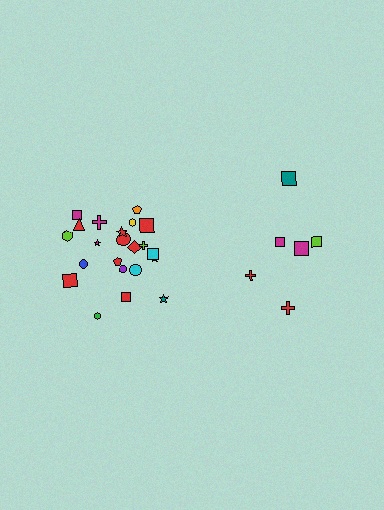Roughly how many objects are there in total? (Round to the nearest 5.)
Roughly 30 objects in total.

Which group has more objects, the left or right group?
The left group.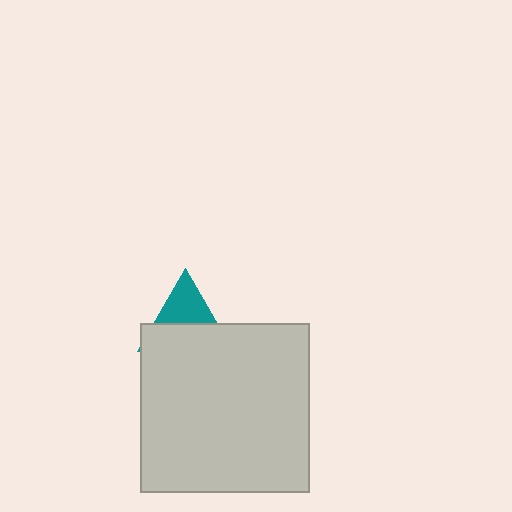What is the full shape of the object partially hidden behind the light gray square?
The partially hidden object is a teal triangle.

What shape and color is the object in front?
The object in front is a light gray square.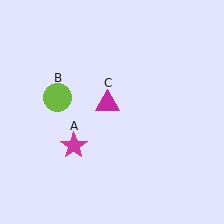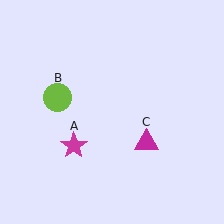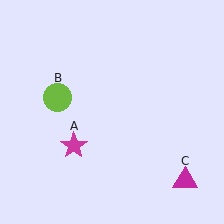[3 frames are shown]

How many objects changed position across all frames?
1 object changed position: magenta triangle (object C).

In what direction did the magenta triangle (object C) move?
The magenta triangle (object C) moved down and to the right.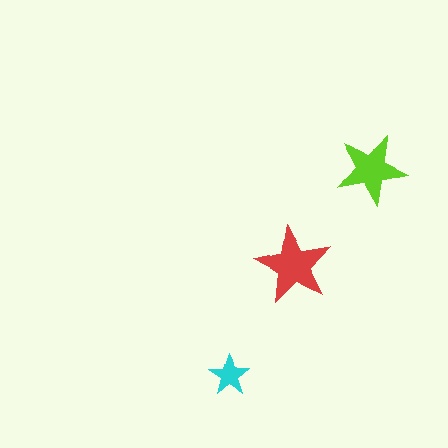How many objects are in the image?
There are 3 objects in the image.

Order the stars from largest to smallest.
the red one, the lime one, the cyan one.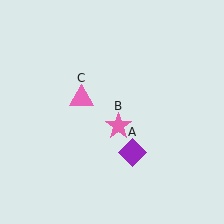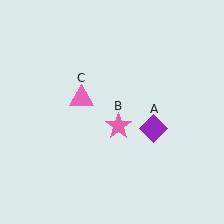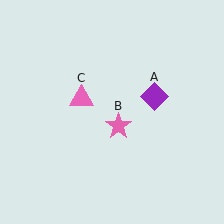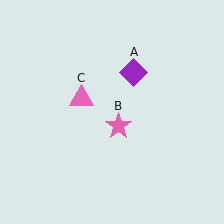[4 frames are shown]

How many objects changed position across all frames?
1 object changed position: purple diamond (object A).